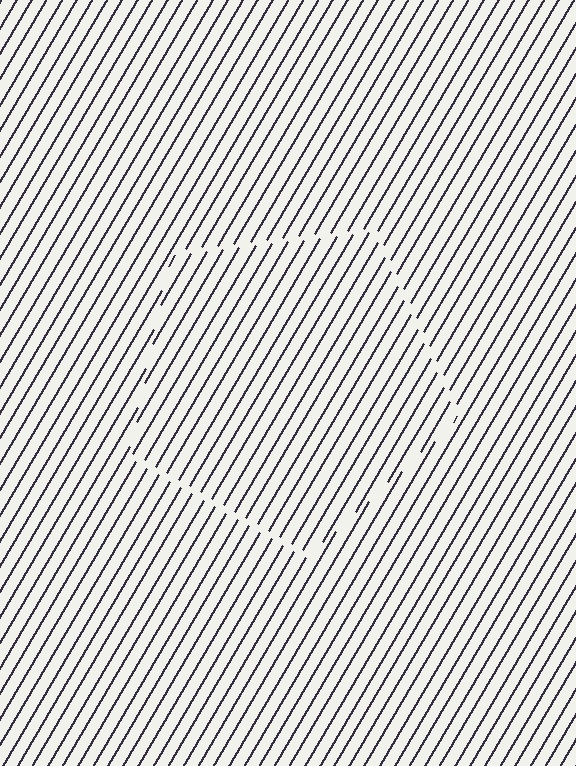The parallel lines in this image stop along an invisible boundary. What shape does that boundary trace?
An illusory pentagon. The interior of the shape contains the same grating, shifted by half a period — the contour is defined by the phase discontinuity where line-ends from the inner and outer gratings abut.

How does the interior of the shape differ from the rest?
The interior of the shape contains the same grating, shifted by half a period — the contour is defined by the phase discontinuity where line-ends from the inner and outer gratings abut.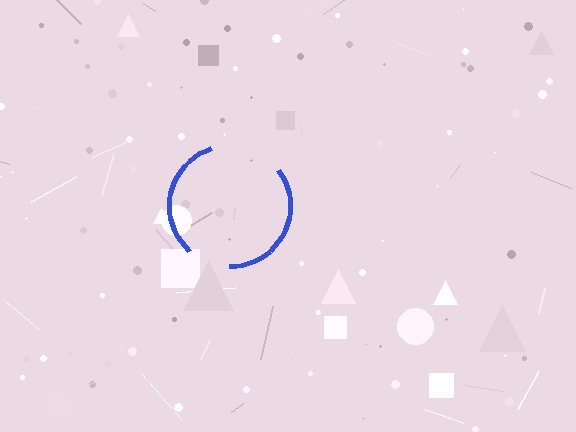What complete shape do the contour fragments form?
The contour fragments form a circle.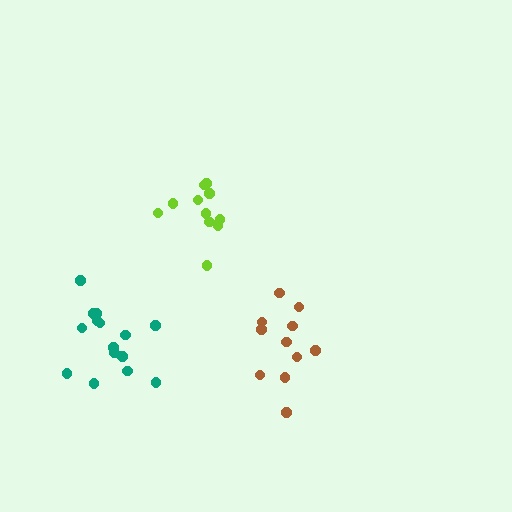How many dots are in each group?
Group 1: 15 dots, Group 2: 11 dots, Group 3: 11 dots (37 total).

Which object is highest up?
The lime cluster is topmost.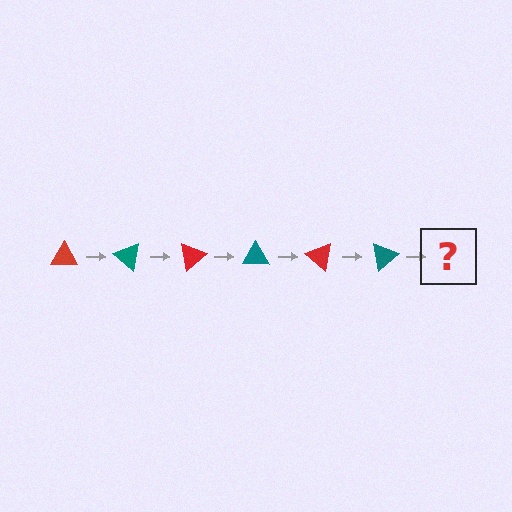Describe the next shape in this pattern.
It should be a red triangle, rotated 240 degrees from the start.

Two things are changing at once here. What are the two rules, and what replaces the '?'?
The two rules are that it rotates 40 degrees each step and the color cycles through red and teal. The '?' should be a red triangle, rotated 240 degrees from the start.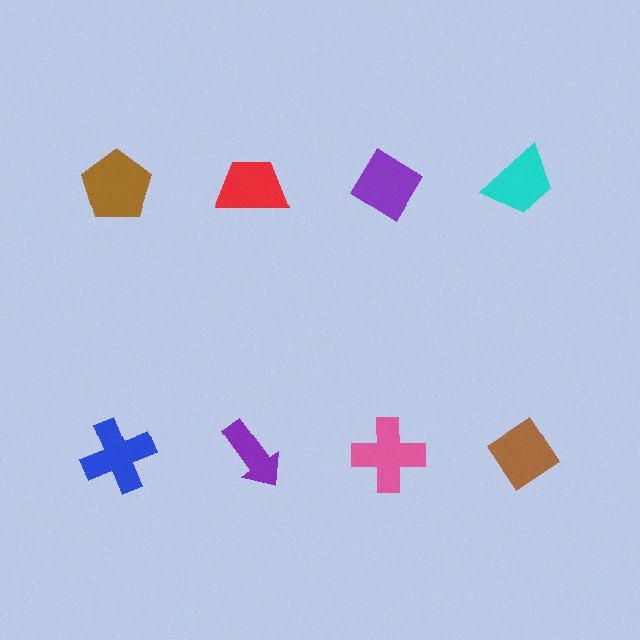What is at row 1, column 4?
A cyan trapezoid.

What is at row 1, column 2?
A red trapezoid.